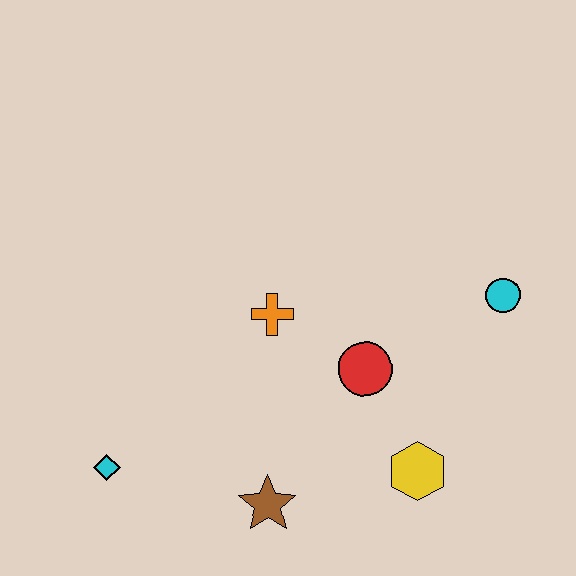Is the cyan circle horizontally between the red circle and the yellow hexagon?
No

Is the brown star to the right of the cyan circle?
No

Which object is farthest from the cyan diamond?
The cyan circle is farthest from the cyan diamond.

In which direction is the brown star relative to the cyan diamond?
The brown star is to the right of the cyan diamond.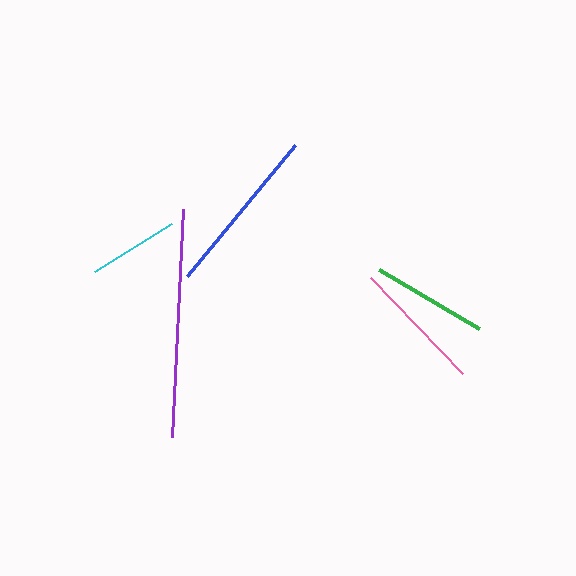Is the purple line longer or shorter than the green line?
The purple line is longer than the green line.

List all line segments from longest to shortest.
From longest to shortest: purple, blue, pink, green, cyan.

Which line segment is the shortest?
The cyan line is the shortest at approximately 91 pixels.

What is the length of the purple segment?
The purple segment is approximately 228 pixels long.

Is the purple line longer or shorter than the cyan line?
The purple line is longer than the cyan line.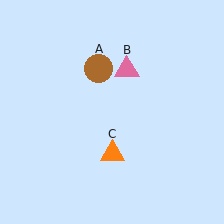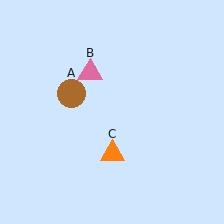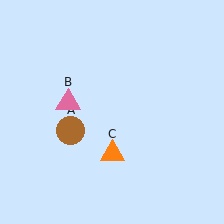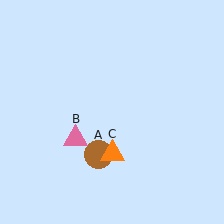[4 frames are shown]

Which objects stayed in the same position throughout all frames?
Orange triangle (object C) remained stationary.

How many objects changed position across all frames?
2 objects changed position: brown circle (object A), pink triangle (object B).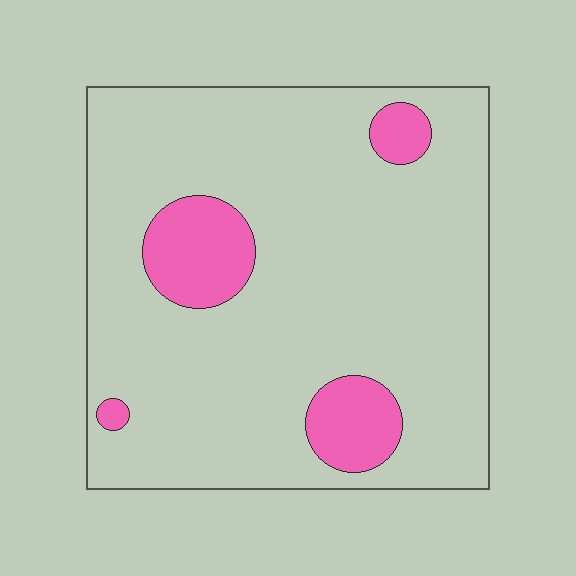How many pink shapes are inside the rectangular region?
4.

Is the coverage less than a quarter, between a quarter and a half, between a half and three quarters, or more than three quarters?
Less than a quarter.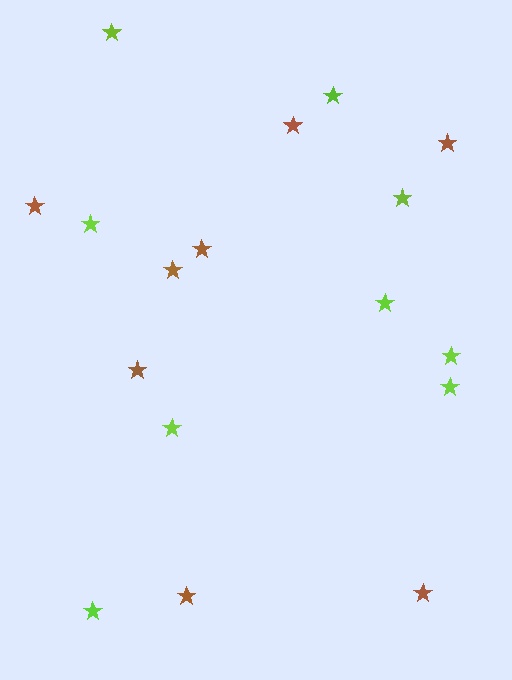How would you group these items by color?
There are 2 groups: one group of lime stars (9) and one group of brown stars (8).